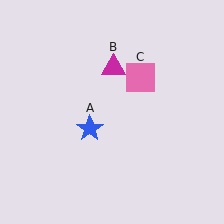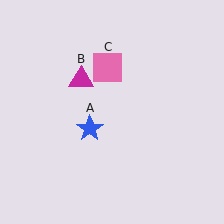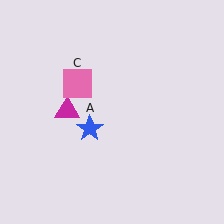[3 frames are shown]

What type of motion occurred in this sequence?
The magenta triangle (object B), pink square (object C) rotated counterclockwise around the center of the scene.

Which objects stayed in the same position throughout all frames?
Blue star (object A) remained stationary.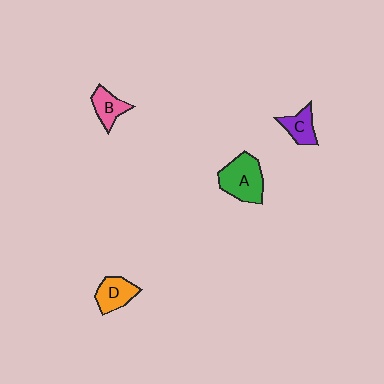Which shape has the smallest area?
Shape B (pink).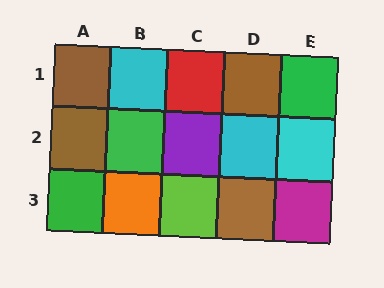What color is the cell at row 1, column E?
Green.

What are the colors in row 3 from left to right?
Green, orange, lime, brown, magenta.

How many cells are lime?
1 cell is lime.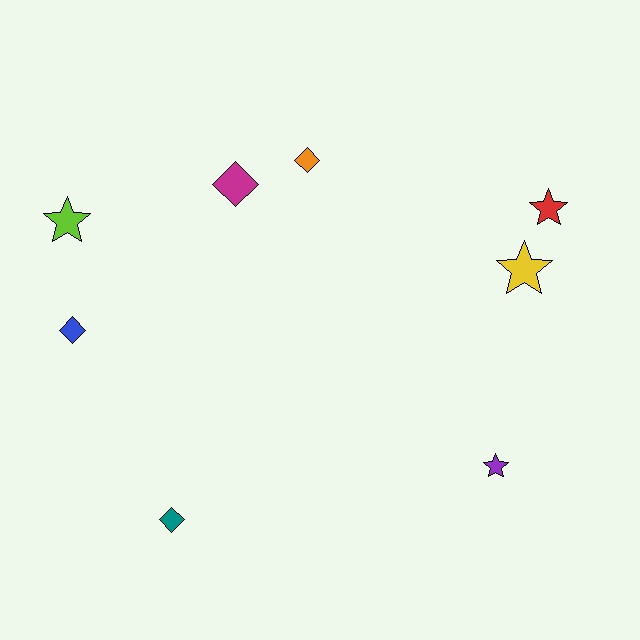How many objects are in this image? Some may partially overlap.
There are 8 objects.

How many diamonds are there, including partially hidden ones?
There are 4 diamonds.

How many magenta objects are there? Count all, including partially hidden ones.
There is 1 magenta object.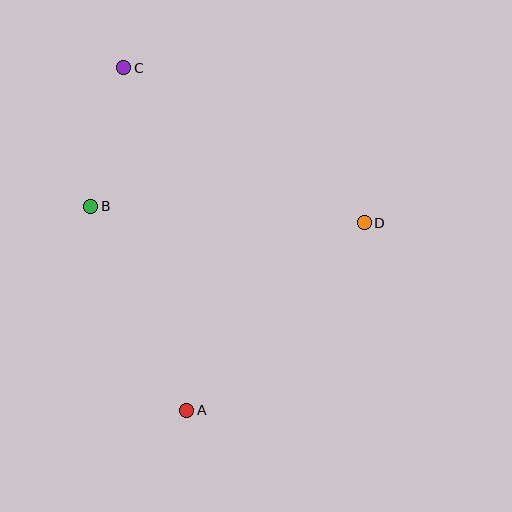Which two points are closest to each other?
Points B and C are closest to each other.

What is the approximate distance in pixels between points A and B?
The distance between A and B is approximately 225 pixels.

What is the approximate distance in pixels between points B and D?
The distance between B and D is approximately 274 pixels.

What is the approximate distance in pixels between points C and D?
The distance between C and D is approximately 286 pixels.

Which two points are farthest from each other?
Points A and C are farthest from each other.